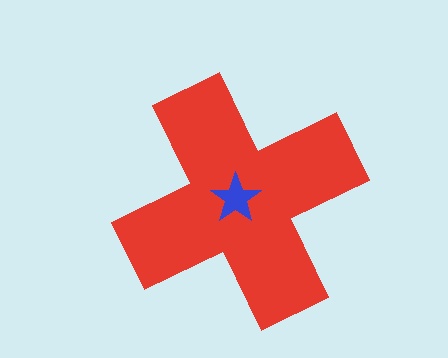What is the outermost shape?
The red cross.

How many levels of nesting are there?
2.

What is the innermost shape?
The blue star.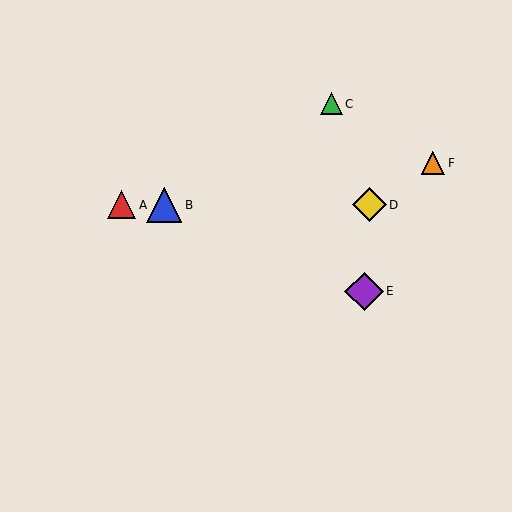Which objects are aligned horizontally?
Objects A, B, D are aligned horizontally.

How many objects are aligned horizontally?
3 objects (A, B, D) are aligned horizontally.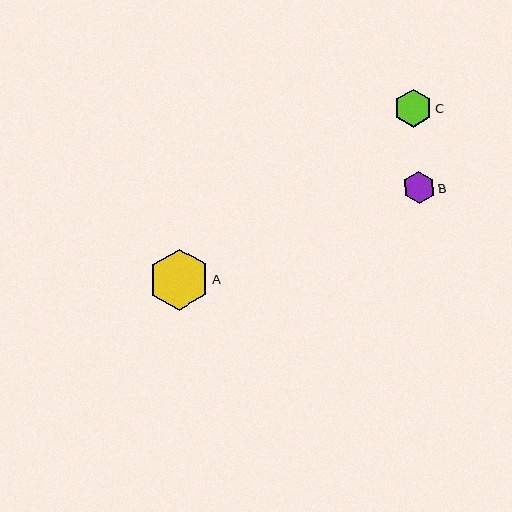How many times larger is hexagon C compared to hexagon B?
Hexagon C is approximately 1.2 times the size of hexagon B.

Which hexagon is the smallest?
Hexagon B is the smallest with a size of approximately 32 pixels.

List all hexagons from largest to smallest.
From largest to smallest: A, C, B.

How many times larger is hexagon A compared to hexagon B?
Hexagon A is approximately 1.9 times the size of hexagon B.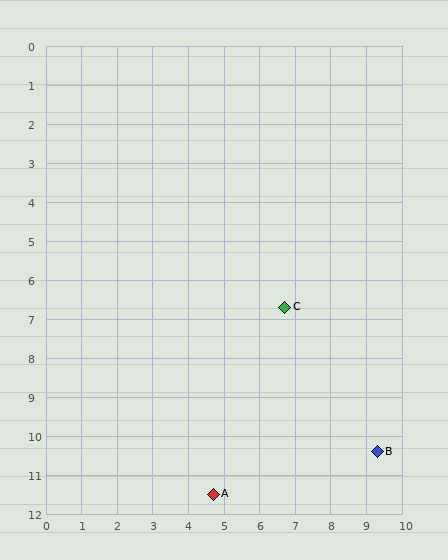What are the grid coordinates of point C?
Point C is at approximately (6.7, 6.7).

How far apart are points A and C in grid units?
Points A and C are about 5.2 grid units apart.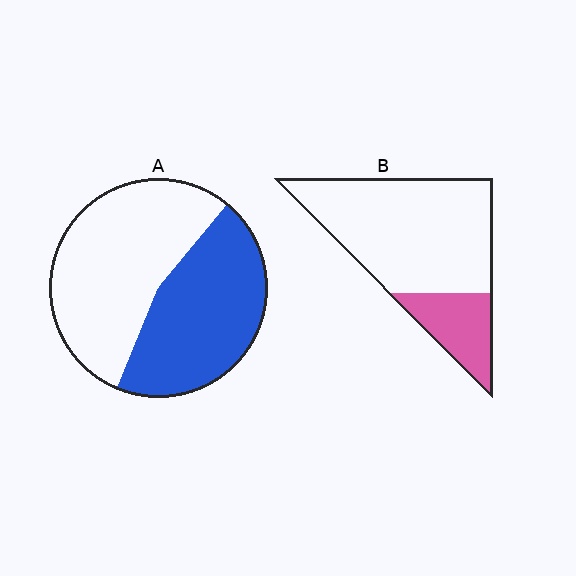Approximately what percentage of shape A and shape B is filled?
A is approximately 45% and B is approximately 25%.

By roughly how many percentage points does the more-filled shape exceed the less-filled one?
By roughly 25 percentage points (A over B).